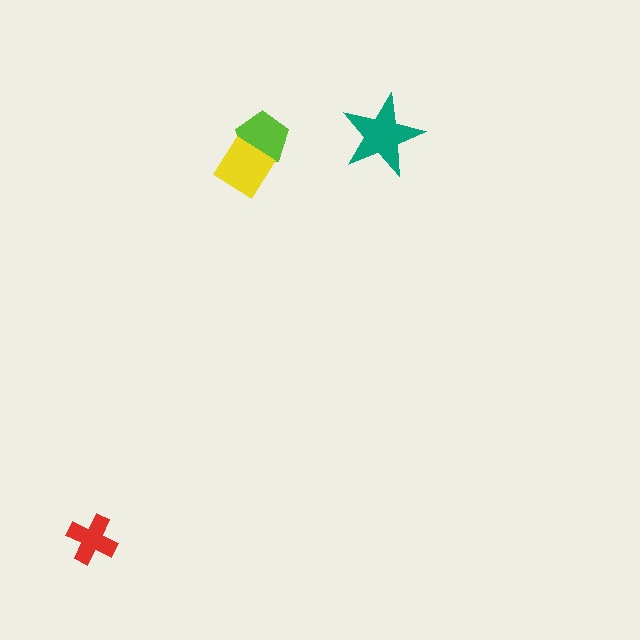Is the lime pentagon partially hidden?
Yes, it is partially covered by another shape.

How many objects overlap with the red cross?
0 objects overlap with the red cross.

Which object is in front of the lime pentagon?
The yellow diamond is in front of the lime pentagon.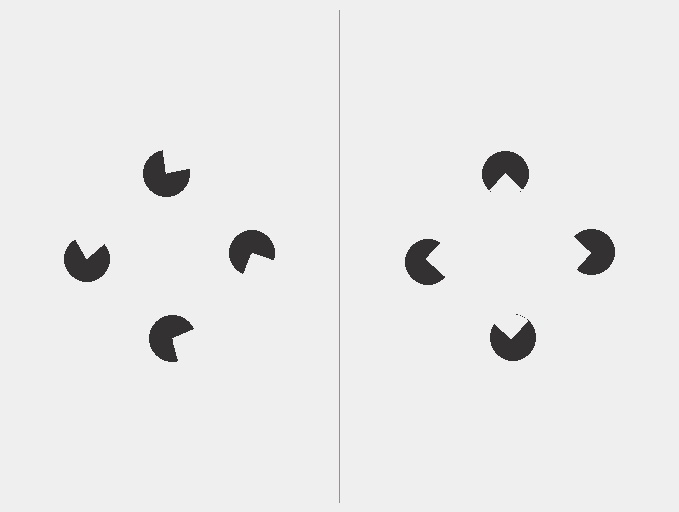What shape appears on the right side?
An illusory square.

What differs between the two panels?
The pac-man discs are positioned identically on both sides; only the wedge orientations differ. On the right they align to a square; on the left they are misaligned.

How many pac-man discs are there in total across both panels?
8 — 4 on each side.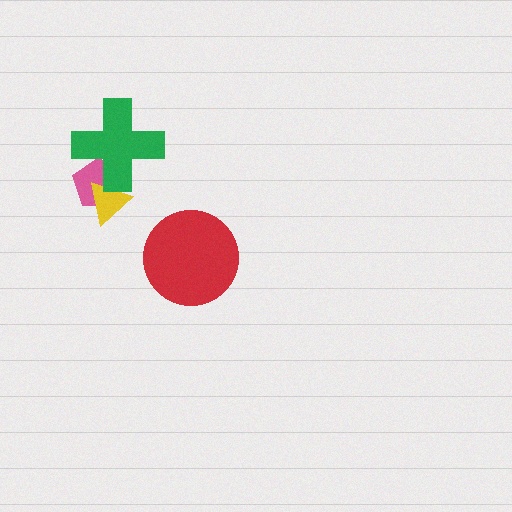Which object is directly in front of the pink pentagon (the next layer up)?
The yellow triangle is directly in front of the pink pentagon.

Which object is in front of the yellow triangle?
The green cross is in front of the yellow triangle.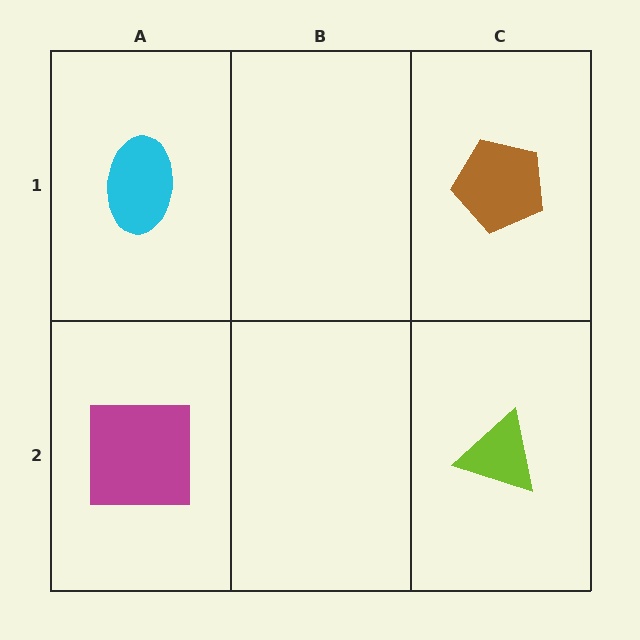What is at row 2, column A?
A magenta square.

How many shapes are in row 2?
2 shapes.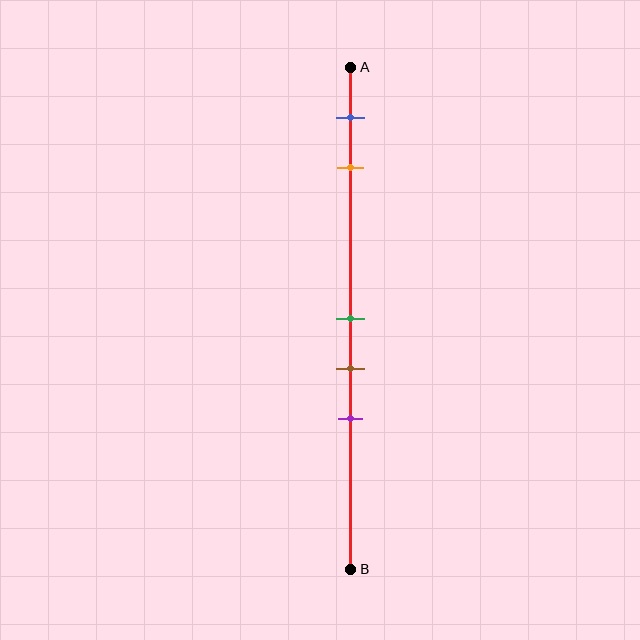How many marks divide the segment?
There are 5 marks dividing the segment.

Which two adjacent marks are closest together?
The green and brown marks are the closest adjacent pair.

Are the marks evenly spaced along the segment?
No, the marks are not evenly spaced.